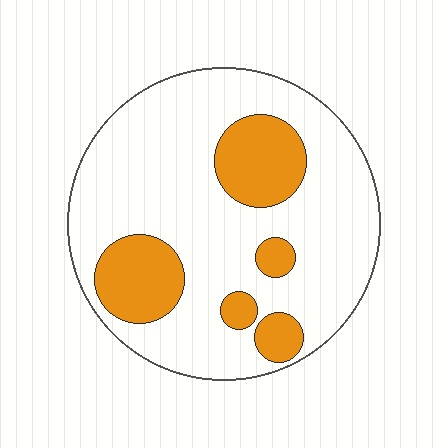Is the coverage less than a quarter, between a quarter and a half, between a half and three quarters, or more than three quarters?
Less than a quarter.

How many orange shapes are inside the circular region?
5.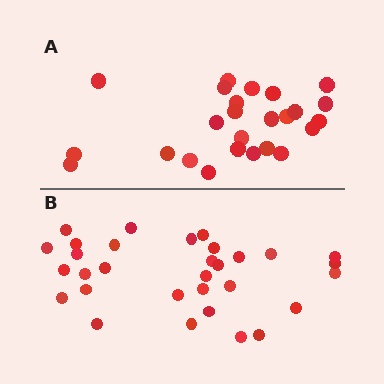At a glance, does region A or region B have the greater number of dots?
Region B (the bottom region) has more dots.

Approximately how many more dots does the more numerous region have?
Region B has about 6 more dots than region A.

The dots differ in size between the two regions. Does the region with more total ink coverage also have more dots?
No. Region A has more total ink coverage because its dots are larger, but region B actually contains more individual dots. Total area can be misleading — the number of items is what matters here.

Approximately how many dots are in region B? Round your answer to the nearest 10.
About 30 dots. (The exact count is 31, which rounds to 30.)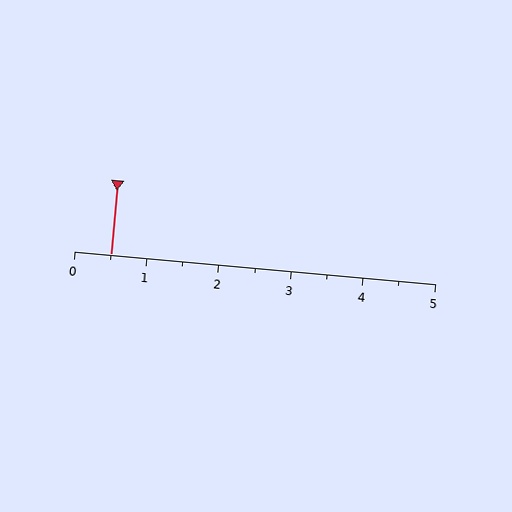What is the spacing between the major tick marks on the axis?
The major ticks are spaced 1 apart.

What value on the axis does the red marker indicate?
The marker indicates approximately 0.5.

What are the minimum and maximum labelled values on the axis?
The axis runs from 0 to 5.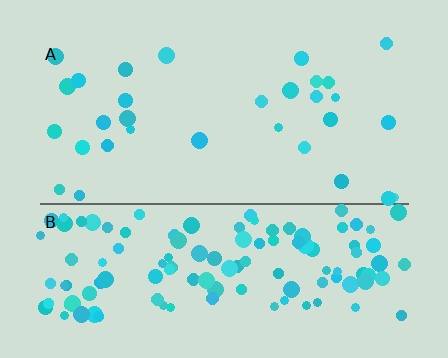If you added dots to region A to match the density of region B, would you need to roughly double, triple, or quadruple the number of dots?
Approximately quadruple.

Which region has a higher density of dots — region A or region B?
B (the bottom).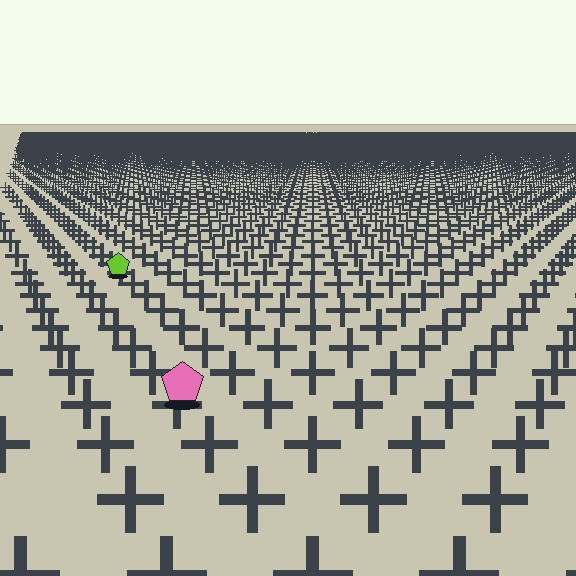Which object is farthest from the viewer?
The lime pentagon is farthest from the viewer. It appears smaller and the ground texture around it is denser.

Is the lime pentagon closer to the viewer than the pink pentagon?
No. The pink pentagon is closer — you can tell from the texture gradient: the ground texture is coarser near it.